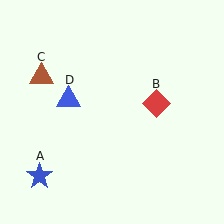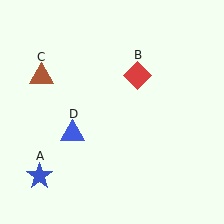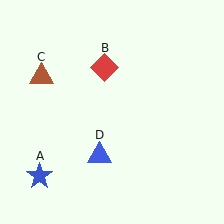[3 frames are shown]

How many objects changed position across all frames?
2 objects changed position: red diamond (object B), blue triangle (object D).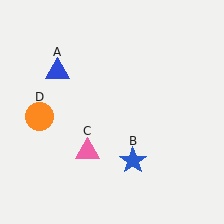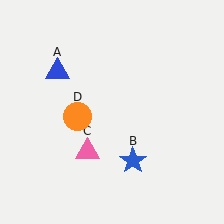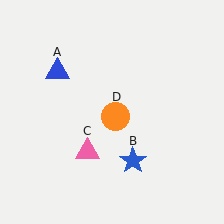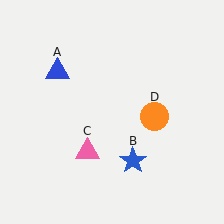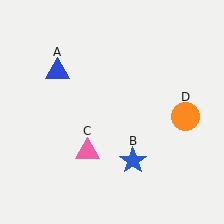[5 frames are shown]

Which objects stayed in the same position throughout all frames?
Blue triangle (object A) and blue star (object B) and pink triangle (object C) remained stationary.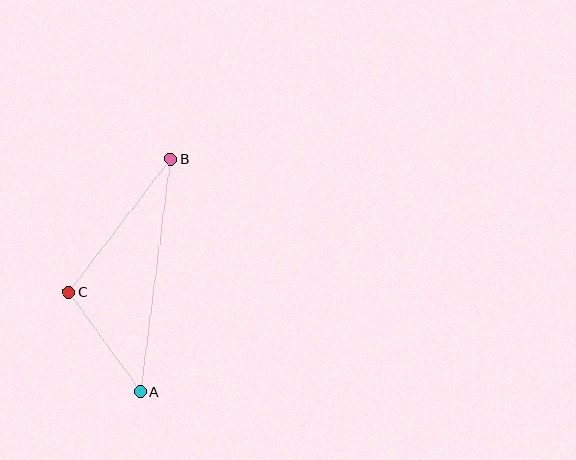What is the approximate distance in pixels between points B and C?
The distance between B and C is approximately 167 pixels.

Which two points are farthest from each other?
Points A and B are farthest from each other.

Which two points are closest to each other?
Points A and C are closest to each other.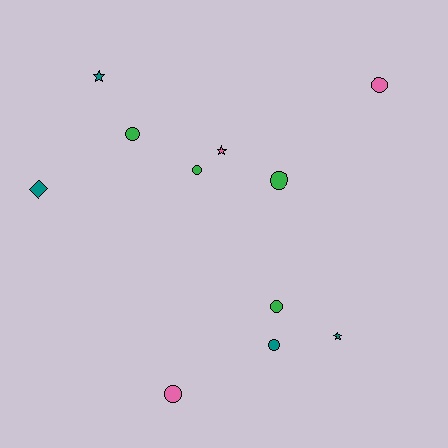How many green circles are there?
There are 4 green circles.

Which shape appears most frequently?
Circle, with 7 objects.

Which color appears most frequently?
Green, with 4 objects.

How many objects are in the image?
There are 11 objects.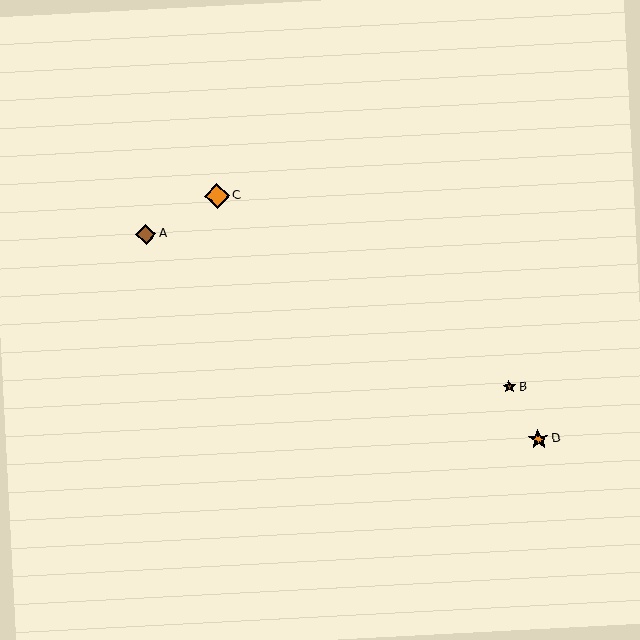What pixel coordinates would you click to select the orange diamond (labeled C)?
Click at (217, 196) to select the orange diamond C.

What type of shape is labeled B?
Shape B is a brown star.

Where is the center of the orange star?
The center of the orange star is at (538, 439).